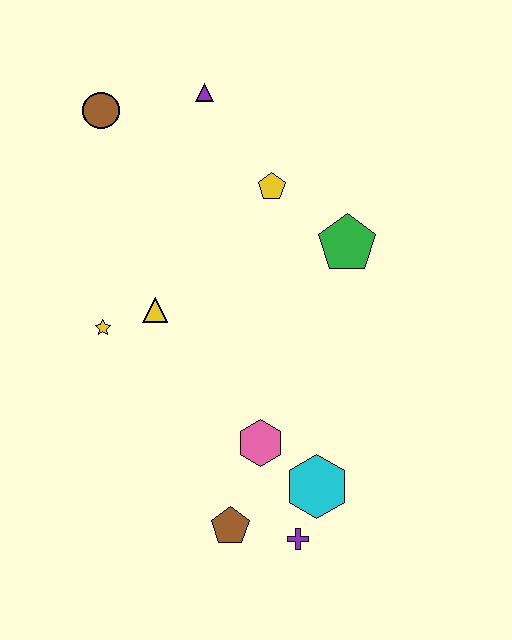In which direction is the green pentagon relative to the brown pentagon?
The green pentagon is above the brown pentagon.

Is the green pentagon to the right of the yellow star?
Yes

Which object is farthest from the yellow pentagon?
The purple cross is farthest from the yellow pentagon.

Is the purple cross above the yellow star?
No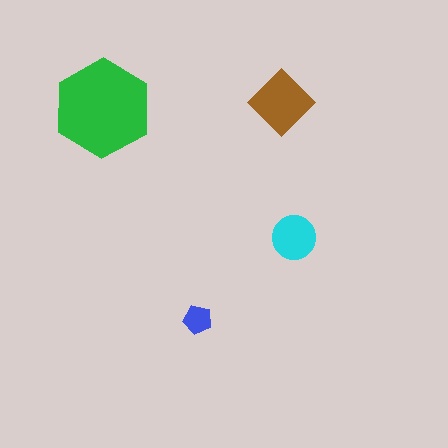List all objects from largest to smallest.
The green hexagon, the brown diamond, the cyan circle, the blue pentagon.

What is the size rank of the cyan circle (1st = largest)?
3rd.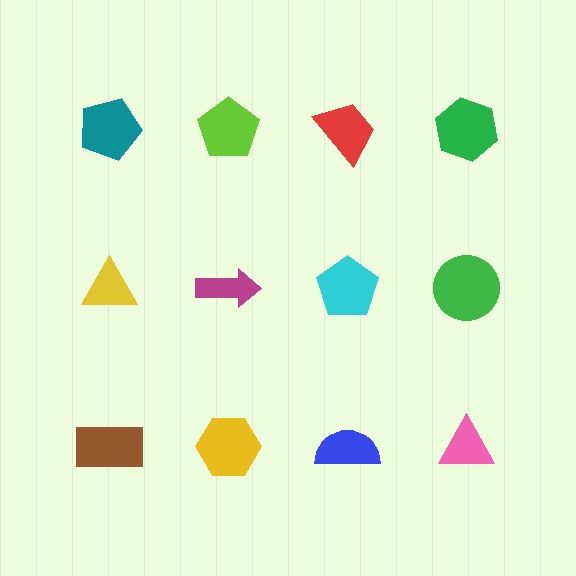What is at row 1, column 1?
A teal pentagon.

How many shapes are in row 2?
4 shapes.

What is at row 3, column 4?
A pink triangle.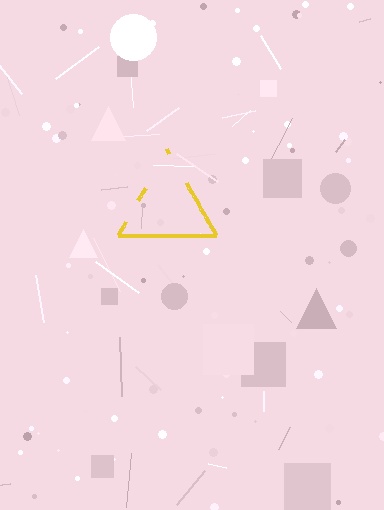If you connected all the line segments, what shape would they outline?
They would outline a triangle.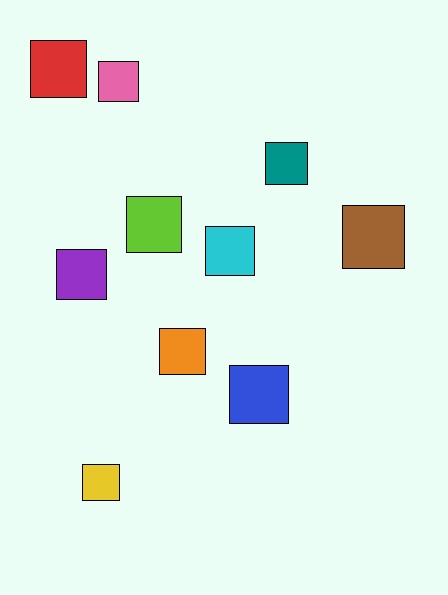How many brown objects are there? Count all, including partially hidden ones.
There is 1 brown object.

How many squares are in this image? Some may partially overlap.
There are 10 squares.